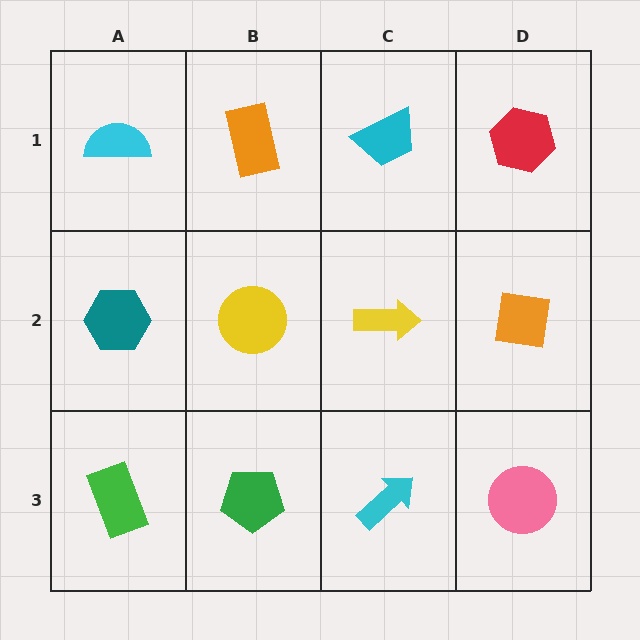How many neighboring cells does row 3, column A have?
2.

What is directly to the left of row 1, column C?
An orange rectangle.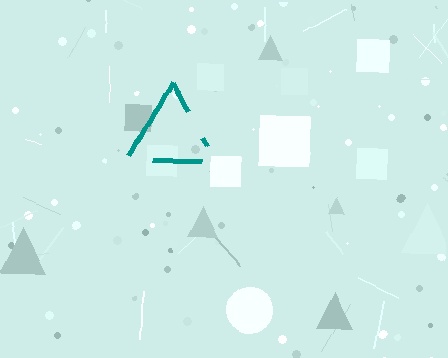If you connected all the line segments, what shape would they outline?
They would outline a triangle.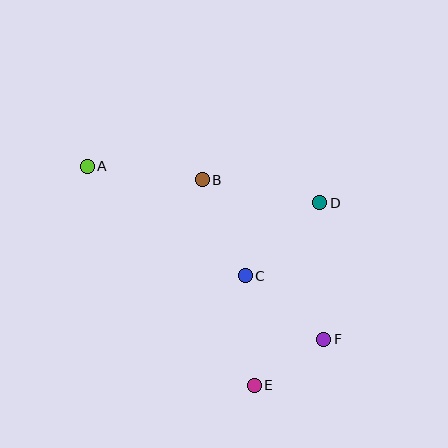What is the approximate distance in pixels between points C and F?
The distance between C and F is approximately 101 pixels.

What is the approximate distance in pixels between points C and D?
The distance between C and D is approximately 104 pixels.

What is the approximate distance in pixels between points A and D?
The distance between A and D is approximately 235 pixels.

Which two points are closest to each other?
Points E and F are closest to each other.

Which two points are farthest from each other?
Points A and F are farthest from each other.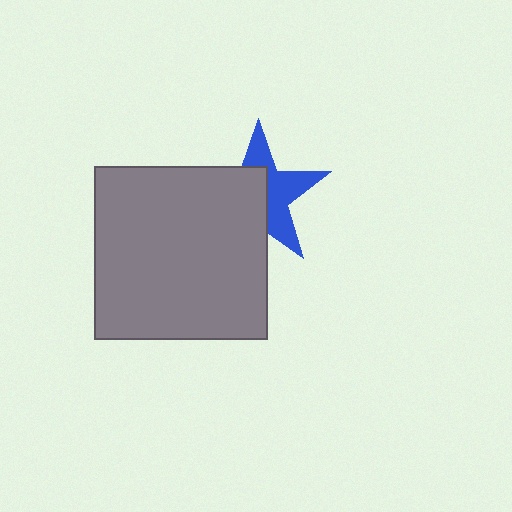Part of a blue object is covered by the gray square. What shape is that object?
It is a star.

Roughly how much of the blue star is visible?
About half of it is visible (roughly 48%).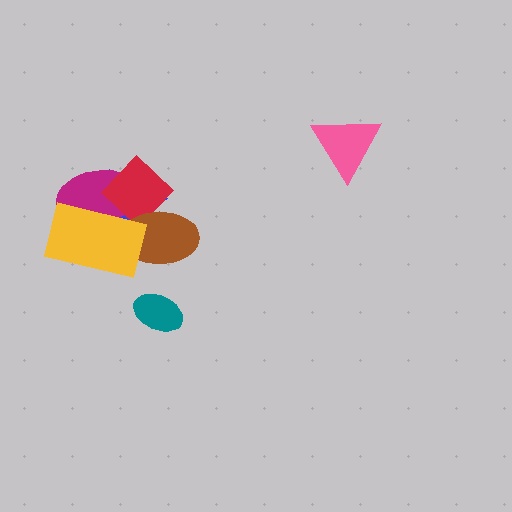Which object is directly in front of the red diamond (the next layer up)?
The brown ellipse is directly in front of the red diamond.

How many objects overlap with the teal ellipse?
0 objects overlap with the teal ellipse.